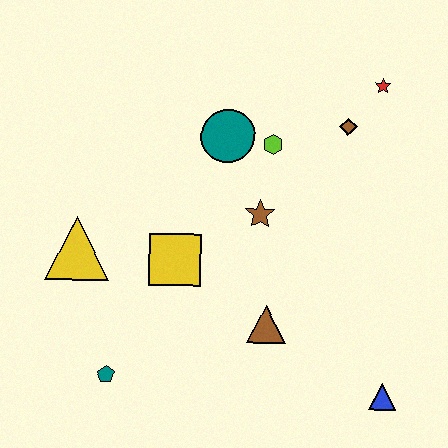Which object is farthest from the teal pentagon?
The red star is farthest from the teal pentagon.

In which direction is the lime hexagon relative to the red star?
The lime hexagon is to the left of the red star.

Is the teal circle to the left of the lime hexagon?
Yes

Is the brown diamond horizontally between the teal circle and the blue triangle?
Yes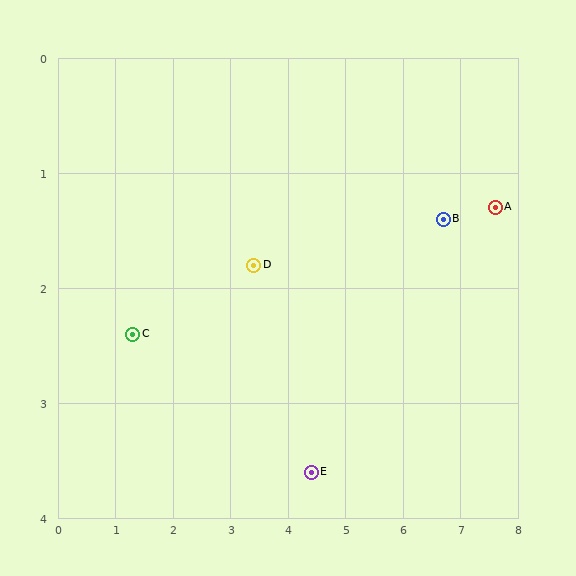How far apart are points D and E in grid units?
Points D and E are about 2.1 grid units apart.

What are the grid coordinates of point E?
Point E is at approximately (4.4, 3.6).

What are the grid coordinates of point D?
Point D is at approximately (3.4, 1.8).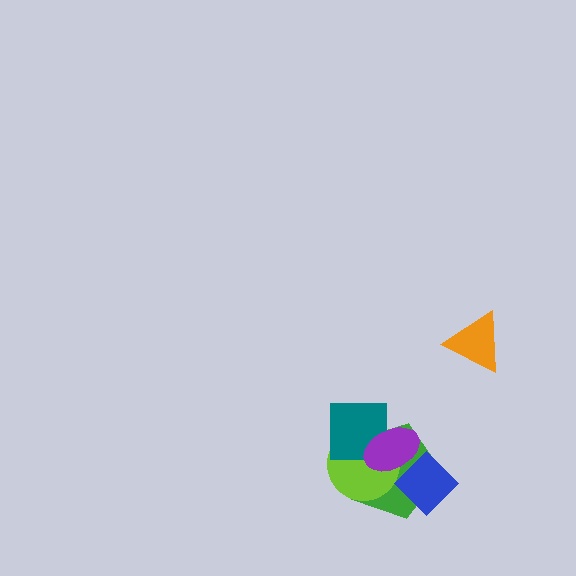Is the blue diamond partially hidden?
Yes, it is partially covered by another shape.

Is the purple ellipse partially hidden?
No, no other shape covers it.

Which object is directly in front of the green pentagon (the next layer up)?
The lime circle is directly in front of the green pentagon.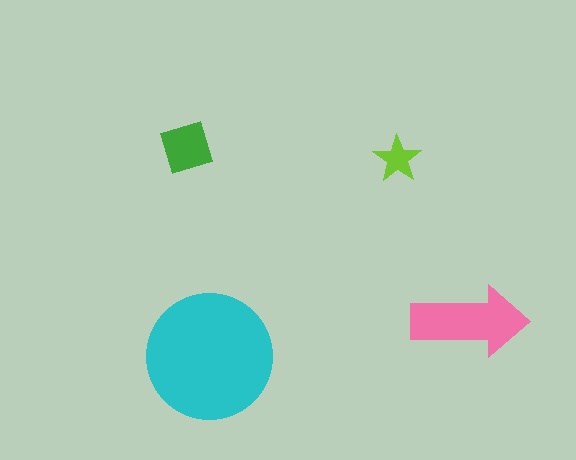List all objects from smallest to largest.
The lime star, the green diamond, the pink arrow, the cyan circle.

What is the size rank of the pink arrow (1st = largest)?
2nd.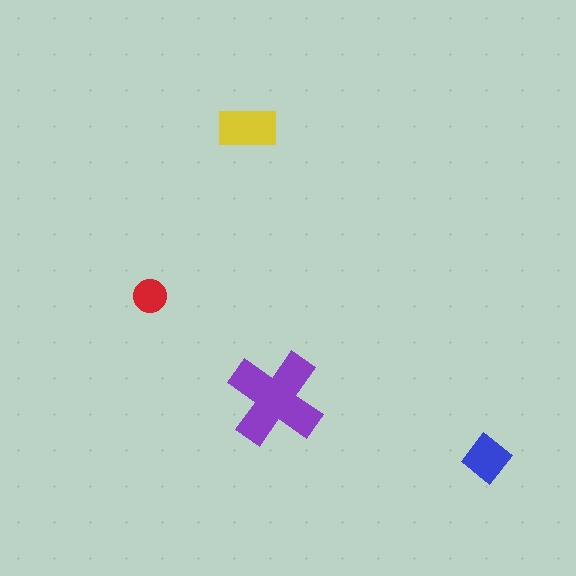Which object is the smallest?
The red circle.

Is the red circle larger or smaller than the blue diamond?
Smaller.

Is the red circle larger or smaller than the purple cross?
Smaller.